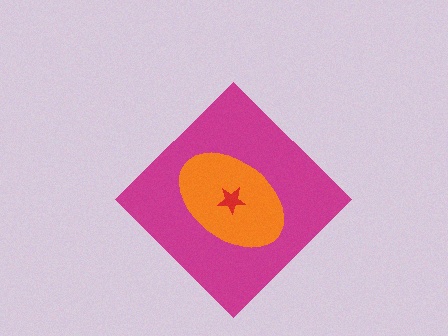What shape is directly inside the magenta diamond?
The orange ellipse.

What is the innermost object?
The red star.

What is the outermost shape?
The magenta diamond.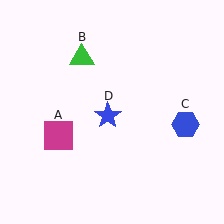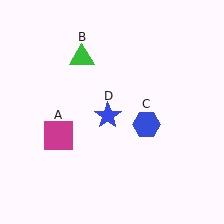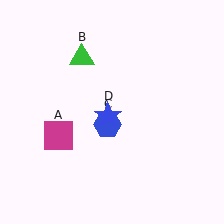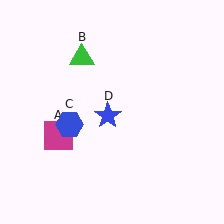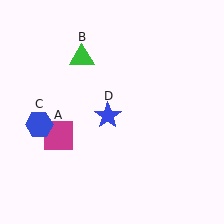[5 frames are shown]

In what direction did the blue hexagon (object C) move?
The blue hexagon (object C) moved left.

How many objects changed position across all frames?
1 object changed position: blue hexagon (object C).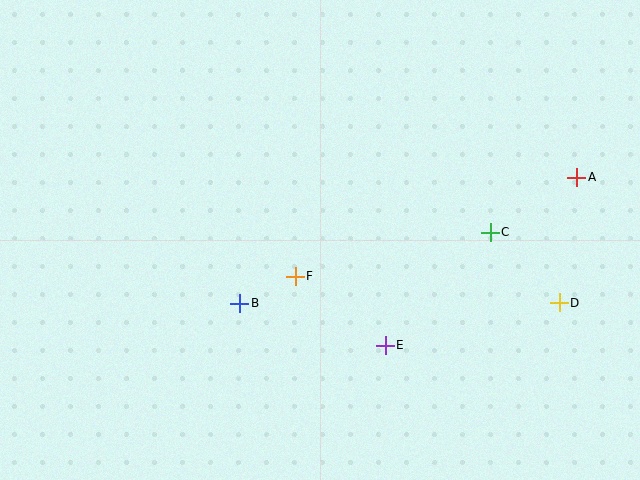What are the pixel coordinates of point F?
Point F is at (295, 276).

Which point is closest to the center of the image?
Point F at (295, 276) is closest to the center.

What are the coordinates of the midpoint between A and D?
The midpoint between A and D is at (568, 240).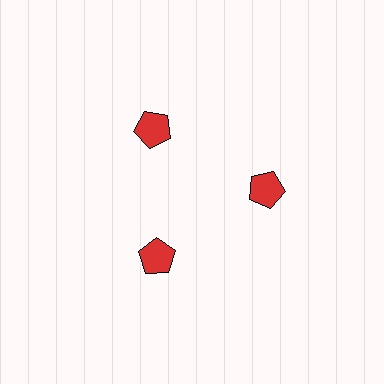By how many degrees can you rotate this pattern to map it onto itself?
The pattern maps onto itself every 120 degrees of rotation.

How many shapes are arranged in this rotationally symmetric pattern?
There are 3 shapes, arranged in 3 groups of 1.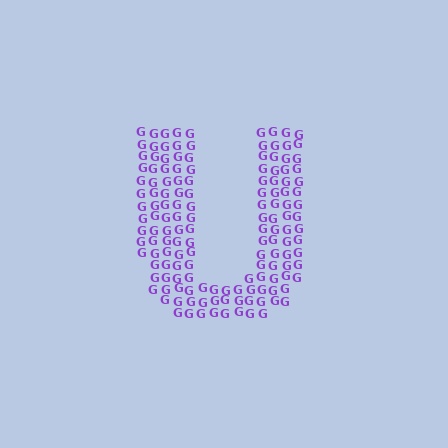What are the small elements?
The small elements are letter G's.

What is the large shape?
The large shape is the letter U.